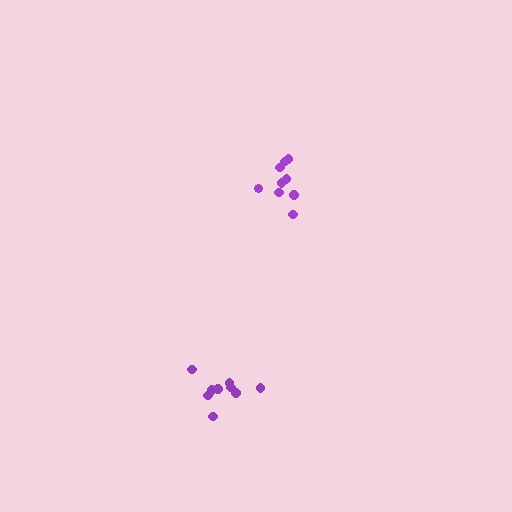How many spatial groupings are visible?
There are 2 spatial groupings.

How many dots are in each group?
Group 1: 9 dots, Group 2: 9 dots (18 total).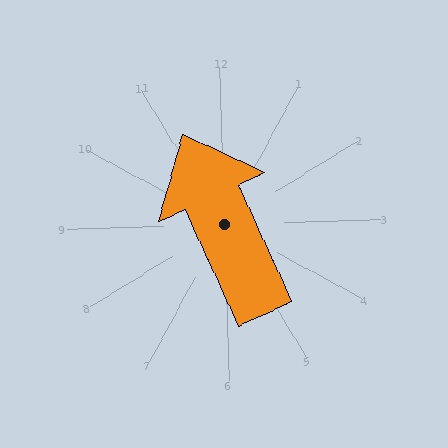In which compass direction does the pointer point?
Northwest.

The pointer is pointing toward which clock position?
Roughly 11 o'clock.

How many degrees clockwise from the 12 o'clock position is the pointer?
Approximately 337 degrees.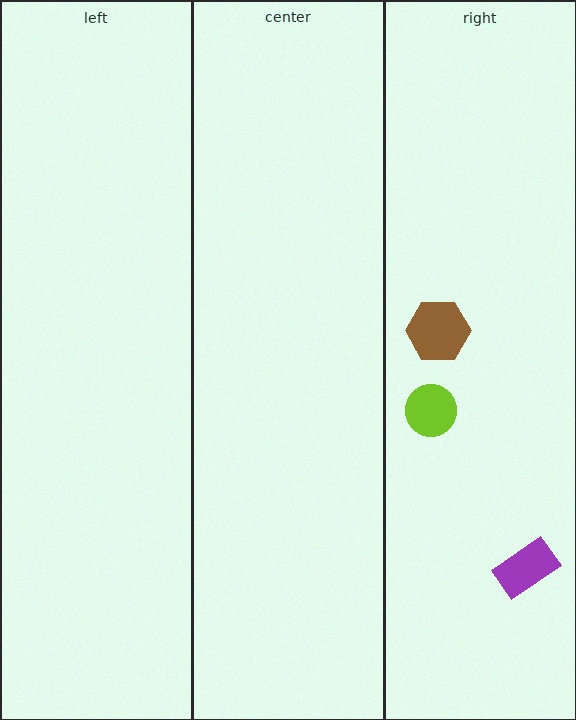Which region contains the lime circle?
The right region.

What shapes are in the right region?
The purple rectangle, the lime circle, the brown hexagon.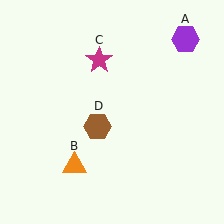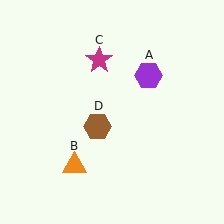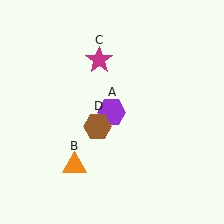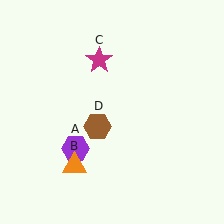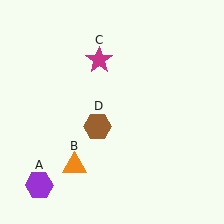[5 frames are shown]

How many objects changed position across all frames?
1 object changed position: purple hexagon (object A).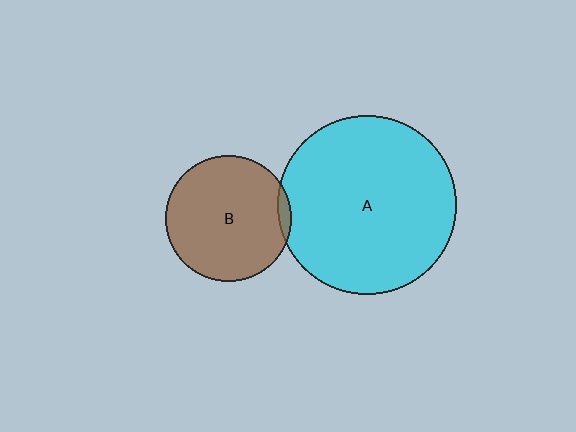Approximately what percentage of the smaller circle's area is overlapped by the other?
Approximately 5%.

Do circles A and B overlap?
Yes.